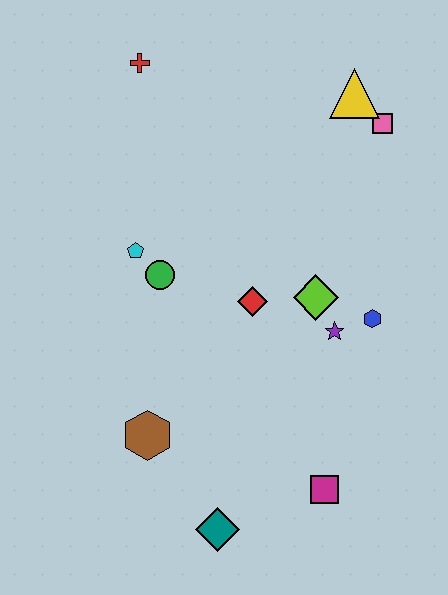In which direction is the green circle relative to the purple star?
The green circle is to the left of the purple star.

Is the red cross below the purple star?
No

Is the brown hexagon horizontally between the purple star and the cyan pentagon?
Yes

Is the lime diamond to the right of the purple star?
No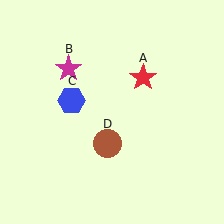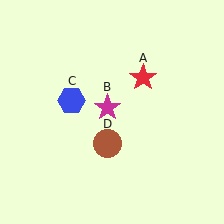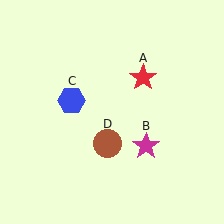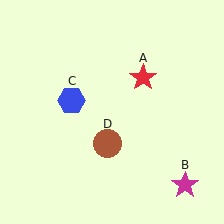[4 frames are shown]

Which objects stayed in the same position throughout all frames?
Red star (object A) and blue hexagon (object C) and brown circle (object D) remained stationary.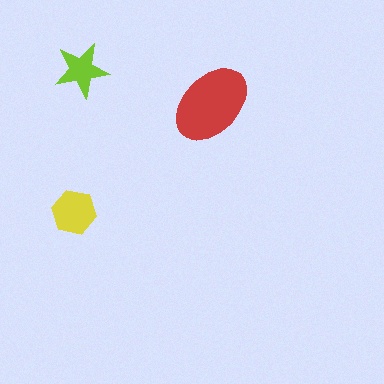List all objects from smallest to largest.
The lime star, the yellow hexagon, the red ellipse.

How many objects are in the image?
There are 3 objects in the image.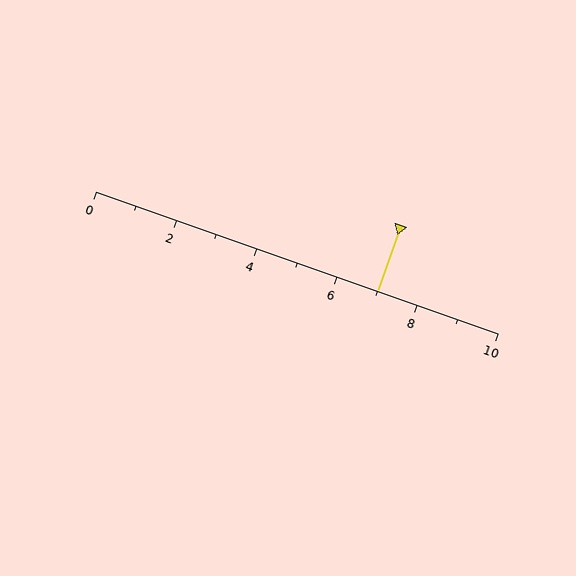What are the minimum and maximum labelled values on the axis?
The axis runs from 0 to 10.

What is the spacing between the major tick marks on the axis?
The major ticks are spaced 2 apart.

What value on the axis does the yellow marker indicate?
The marker indicates approximately 7.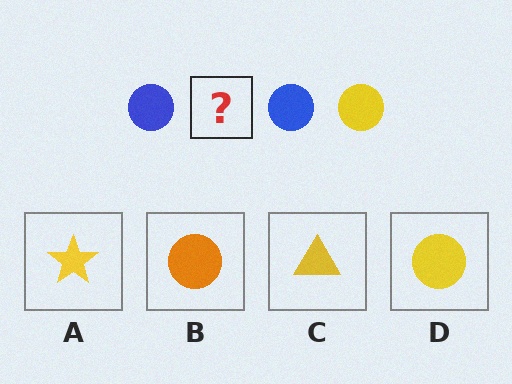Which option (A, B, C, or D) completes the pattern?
D.